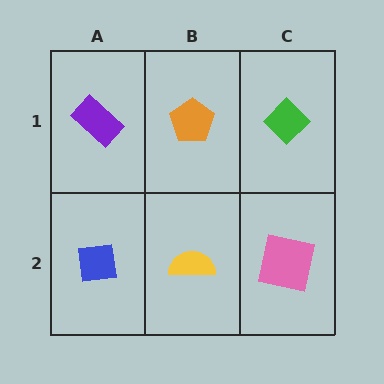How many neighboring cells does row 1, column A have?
2.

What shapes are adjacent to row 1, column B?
A yellow semicircle (row 2, column B), a purple rectangle (row 1, column A), a green diamond (row 1, column C).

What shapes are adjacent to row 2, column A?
A purple rectangle (row 1, column A), a yellow semicircle (row 2, column B).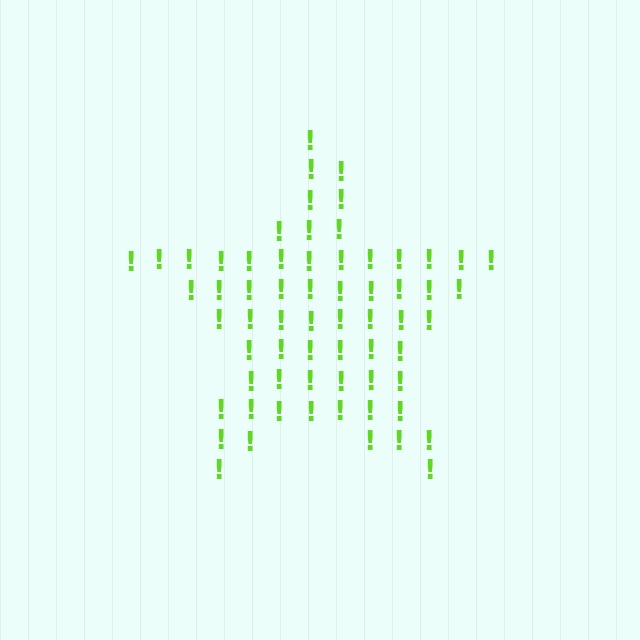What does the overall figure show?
The overall figure shows a star.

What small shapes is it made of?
It is made of small exclamation marks.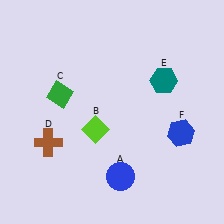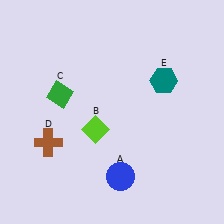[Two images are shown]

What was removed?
The blue hexagon (F) was removed in Image 2.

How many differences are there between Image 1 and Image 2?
There is 1 difference between the two images.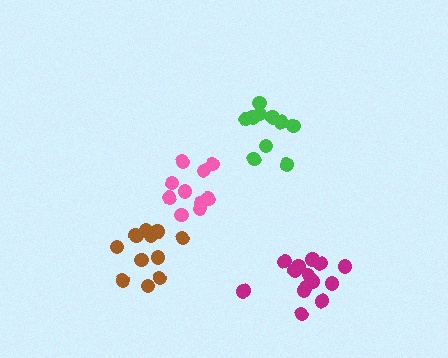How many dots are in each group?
Group 1: 10 dots, Group 2: 11 dots, Group 3: 14 dots, Group 4: 10 dots (45 total).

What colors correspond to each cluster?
The clusters are colored: green, brown, magenta, pink.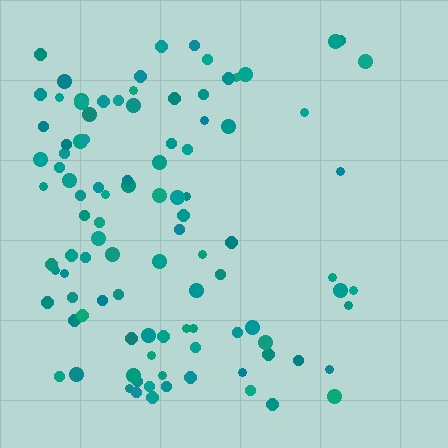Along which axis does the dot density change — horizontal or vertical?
Horizontal.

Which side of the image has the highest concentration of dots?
The left.